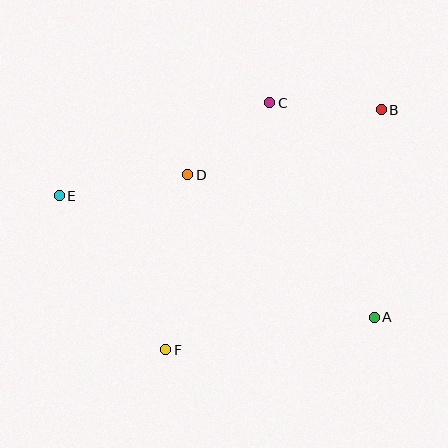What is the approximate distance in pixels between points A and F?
The distance between A and F is approximately 211 pixels.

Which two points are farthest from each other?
Points A and E are farthest from each other.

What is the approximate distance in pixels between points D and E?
The distance between D and E is approximately 130 pixels.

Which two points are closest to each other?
Points C and D are closest to each other.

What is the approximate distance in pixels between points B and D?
The distance between B and D is approximately 204 pixels.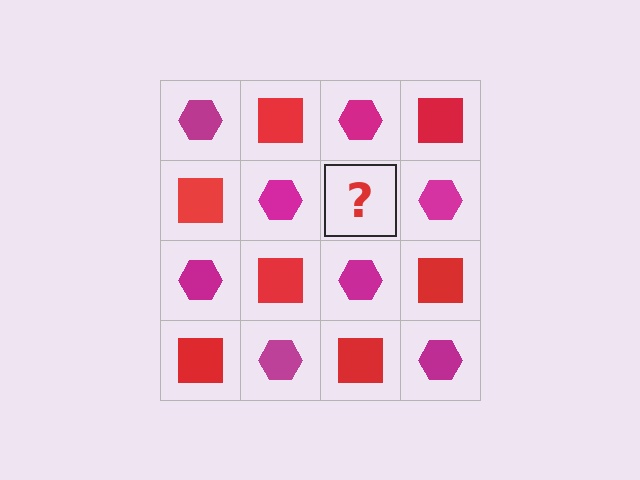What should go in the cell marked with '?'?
The missing cell should contain a red square.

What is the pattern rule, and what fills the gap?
The rule is that it alternates magenta hexagon and red square in a checkerboard pattern. The gap should be filled with a red square.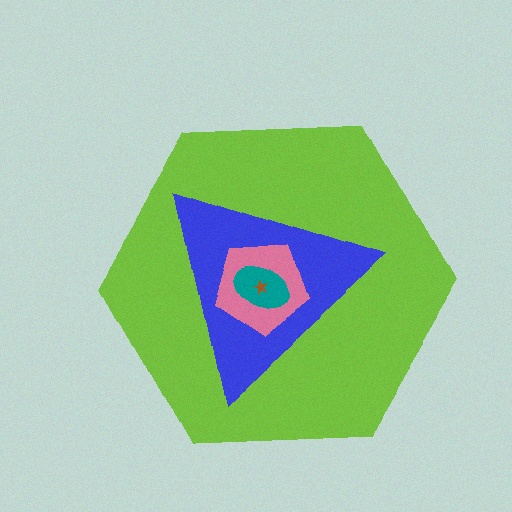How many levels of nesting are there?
5.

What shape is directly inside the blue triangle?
The pink pentagon.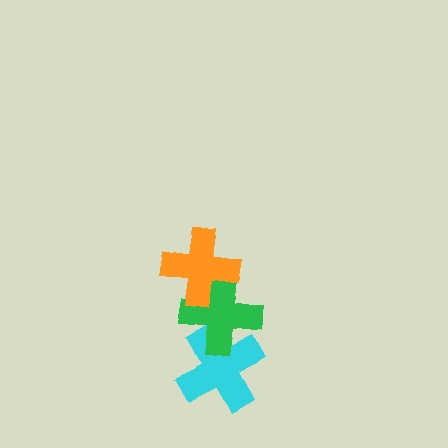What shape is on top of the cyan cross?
The green cross is on top of the cyan cross.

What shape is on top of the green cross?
The orange cross is on top of the green cross.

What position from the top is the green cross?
The green cross is 2nd from the top.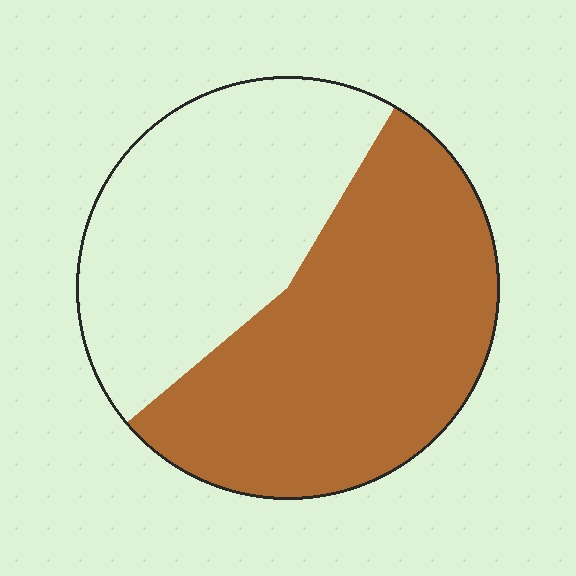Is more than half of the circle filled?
Yes.